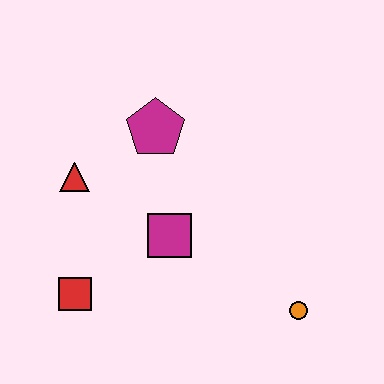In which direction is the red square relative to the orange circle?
The red square is to the left of the orange circle.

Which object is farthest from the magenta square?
The orange circle is farthest from the magenta square.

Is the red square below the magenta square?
Yes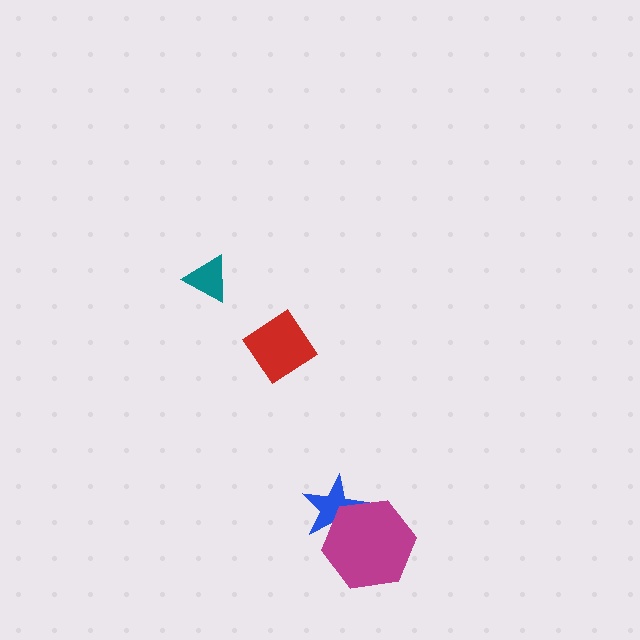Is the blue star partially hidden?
Yes, it is partially covered by another shape.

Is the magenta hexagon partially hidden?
No, no other shape covers it.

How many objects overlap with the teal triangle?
0 objects overlap with the teal triangle.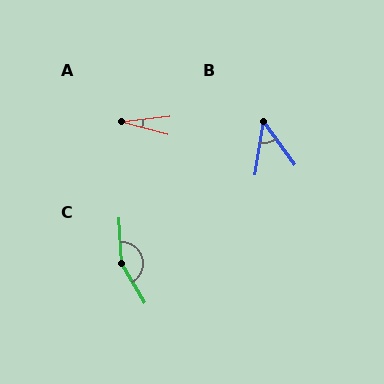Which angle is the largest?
C, at approximately 152 degrees.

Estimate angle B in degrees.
Approximately 46 degrees.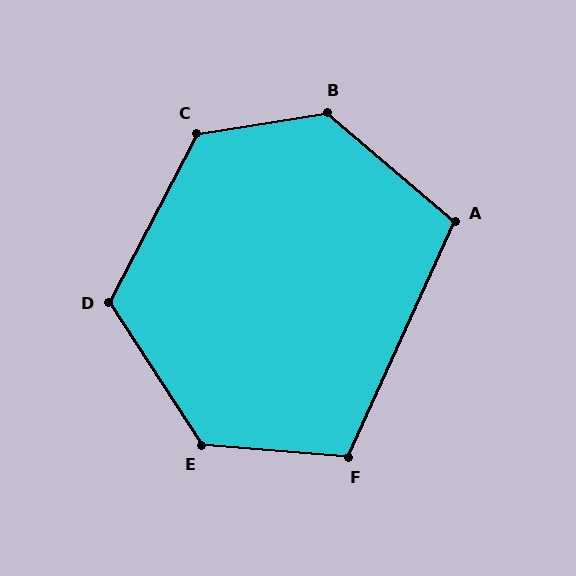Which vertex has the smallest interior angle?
A, at approximately 106 degrees.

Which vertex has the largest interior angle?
B, at approximately 131 degrees.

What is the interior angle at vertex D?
Approximately 120 degrees (obtuse).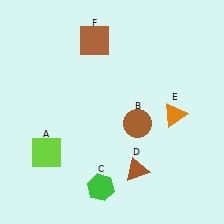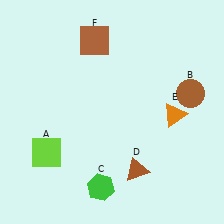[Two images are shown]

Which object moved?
The brown circle (B) moved right.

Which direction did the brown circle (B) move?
The brown circle (B) moved right.